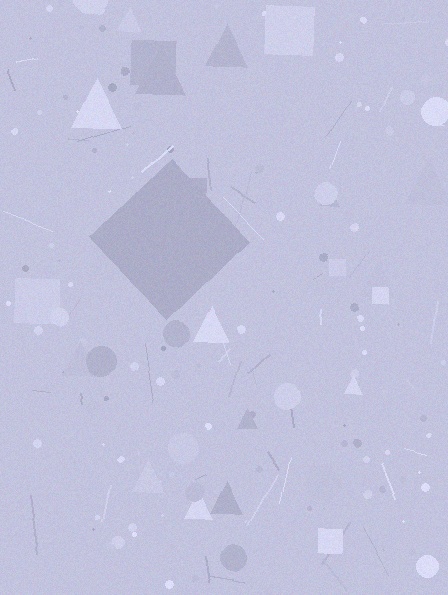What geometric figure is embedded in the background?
A diamond is embedded in the background.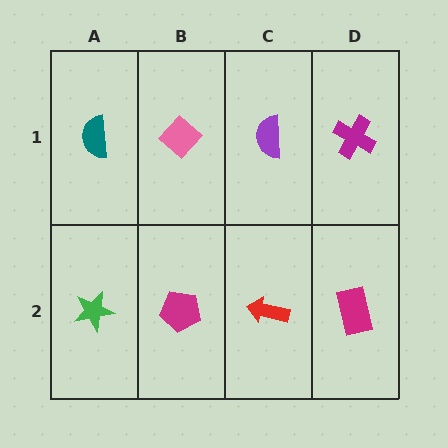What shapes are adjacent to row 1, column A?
A green star (row 2, column A), a pink diamond (row 1, column B).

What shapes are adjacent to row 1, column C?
A red arrow (row 2, column C), a pink diamond (row 1, column B), a magenta cross (row 1, column D).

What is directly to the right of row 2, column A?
A magenta pentagon.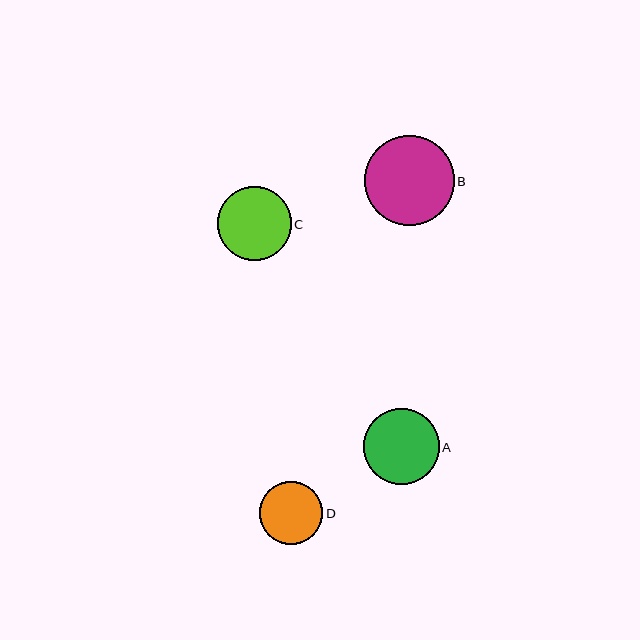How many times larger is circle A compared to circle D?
Circle A is approximately 1.2 times the size of circle D.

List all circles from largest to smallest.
From largest to smallest: B, A, C, D.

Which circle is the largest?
Circle B is the largest with a size of approximately 90 pixels.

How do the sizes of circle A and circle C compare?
Circle A and circle C are approximately the same size.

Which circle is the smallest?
Circle D is the smallest with a size of approximately 63 pixels.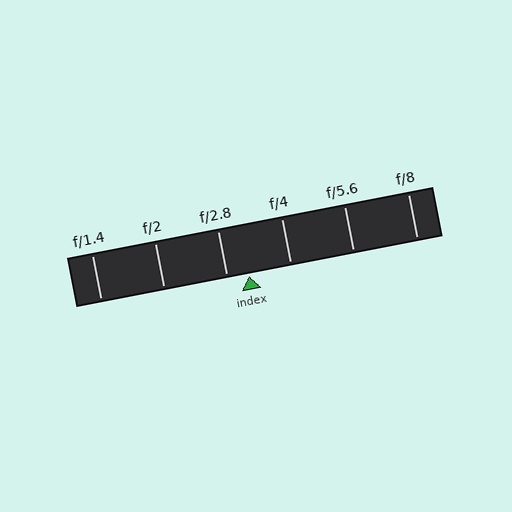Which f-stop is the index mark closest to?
The index mark is closest to f/2.8.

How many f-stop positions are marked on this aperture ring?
There are 6 f-stop positions marked.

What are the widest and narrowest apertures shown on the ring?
The widest aperture shown is f/1.4 and the narrowest is f/8.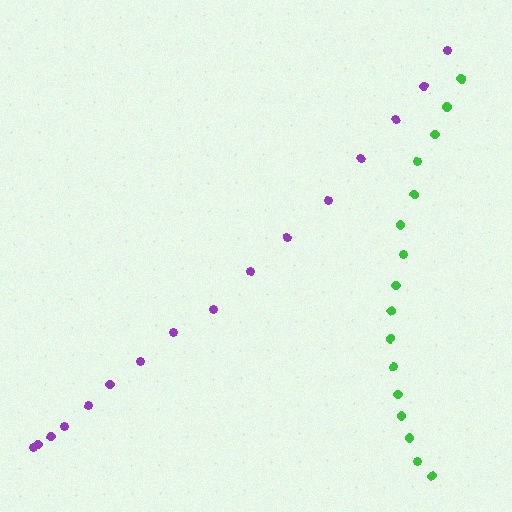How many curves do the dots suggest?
There are 2 distinct paths.